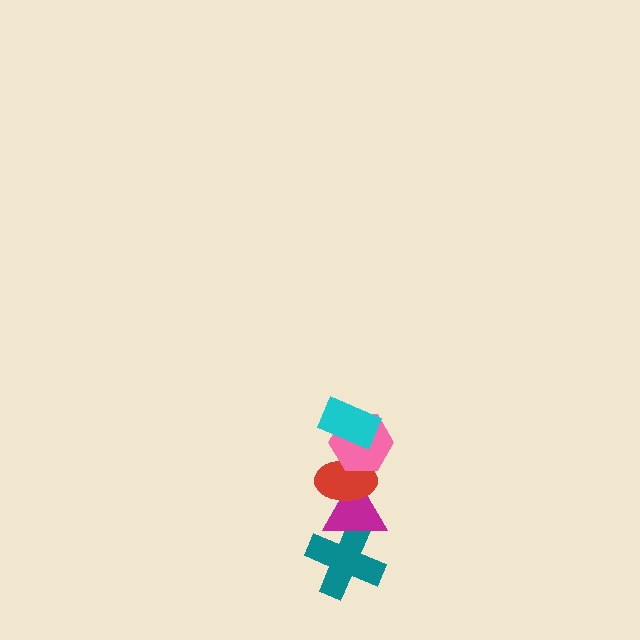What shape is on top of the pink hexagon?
The cyan rectangle is on top of the pink hexagon.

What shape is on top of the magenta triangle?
The red ellipse is on top of the magenta triangle.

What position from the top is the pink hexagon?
The pink hexagon is 2nd from the top.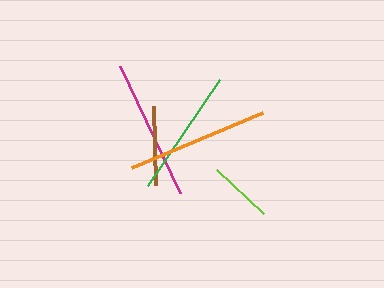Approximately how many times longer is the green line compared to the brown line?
The green line is approximately 1.6 times the length of the brown line.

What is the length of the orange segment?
The orange segment is approximately 142 pixels long.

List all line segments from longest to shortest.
From longest to shortest: orange, magenta, green, brown, lime.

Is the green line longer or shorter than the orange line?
The orange line is longer than the green line.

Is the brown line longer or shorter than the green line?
The green line is longer than the brown line.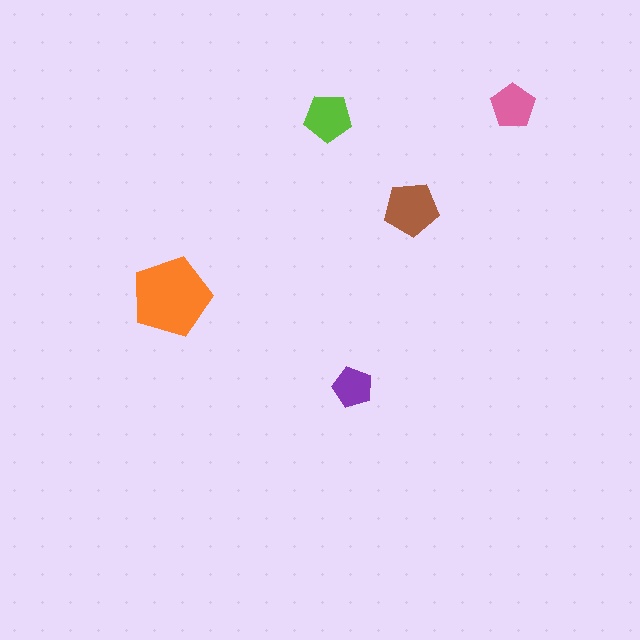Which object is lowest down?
The purple pentagon is bottommost.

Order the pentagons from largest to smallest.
the orange one, the brown one, the lime one, the pink one, the purple one.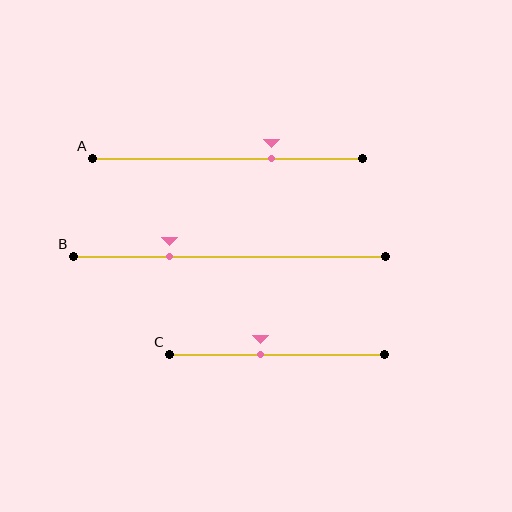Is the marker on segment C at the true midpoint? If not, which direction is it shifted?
No, the marker on segment C is shifted to the left by about 7% of the segment length.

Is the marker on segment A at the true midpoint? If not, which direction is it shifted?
No, the marker on segment A is shifted to the right by about 16% of the segment length.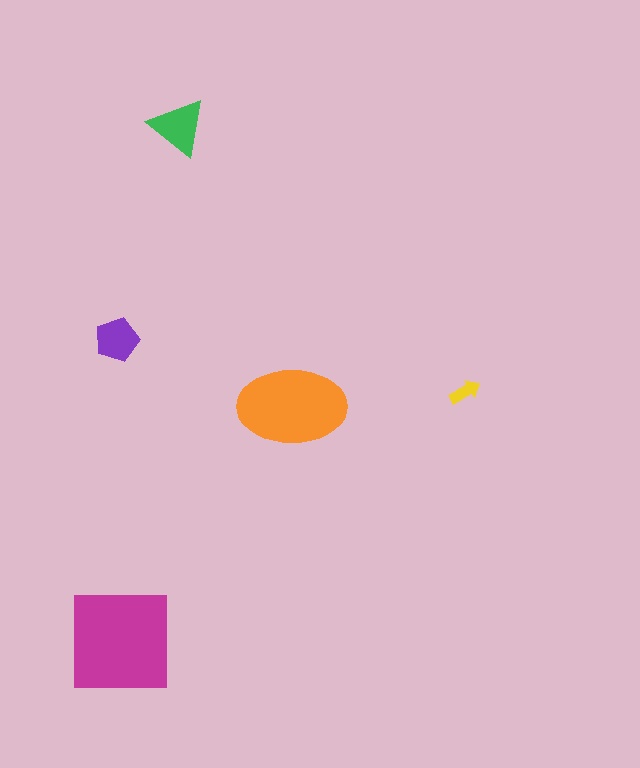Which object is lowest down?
The magenta square is bottommost.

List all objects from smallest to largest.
The yellow arrow, the purple pentagon, the green triangle, the orange ellipse, the magenta square.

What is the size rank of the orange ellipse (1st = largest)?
2nd.